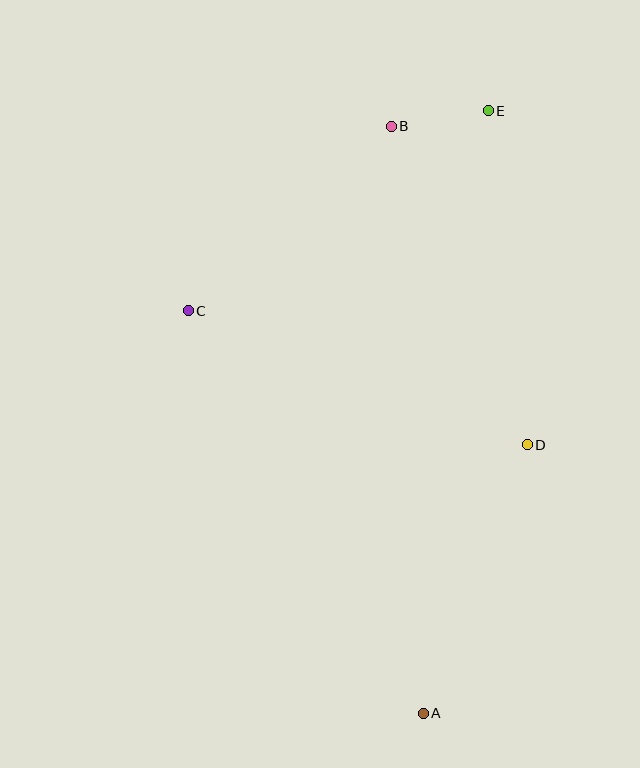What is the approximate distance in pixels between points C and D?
The distance between C and D is approximately 364 pixels.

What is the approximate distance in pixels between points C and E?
The distance between C and E is approximately 361 pixels.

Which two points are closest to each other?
Points B and E are closest to each other.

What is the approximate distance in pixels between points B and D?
The distance between B and D is approximately 346 pixels.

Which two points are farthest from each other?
Points A and E are farthest from each other.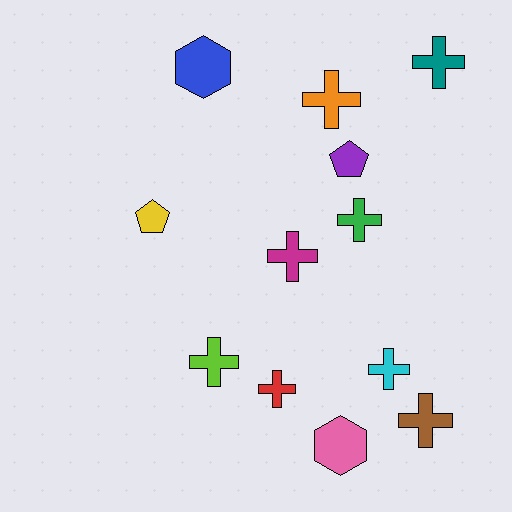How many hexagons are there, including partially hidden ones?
There are 2 hexagons.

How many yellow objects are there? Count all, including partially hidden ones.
There is 1 yellow object.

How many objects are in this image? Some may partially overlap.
There are 12 objects.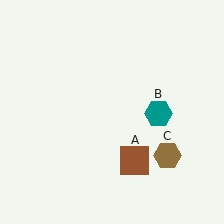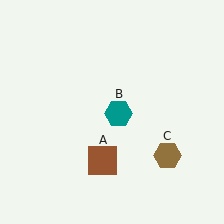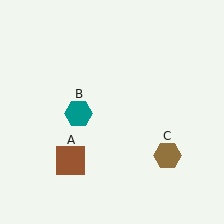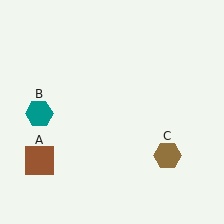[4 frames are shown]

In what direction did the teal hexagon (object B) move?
The teal hexagon (object B) moved left.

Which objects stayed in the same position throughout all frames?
Brown hexagon (object C) remained stationary.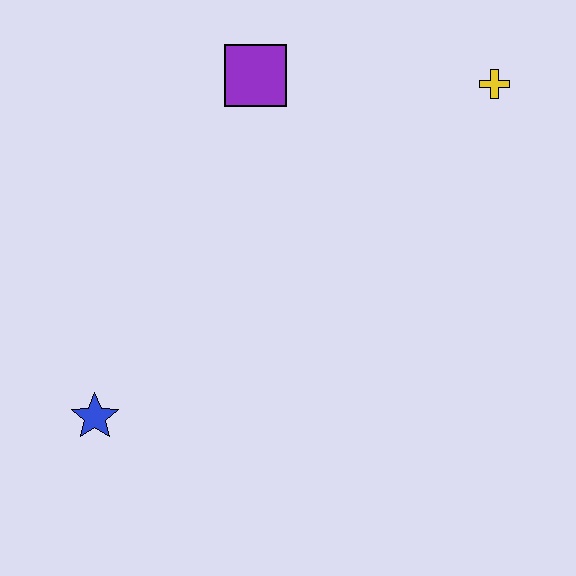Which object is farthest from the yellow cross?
The blue star is farthest from the yellow cross.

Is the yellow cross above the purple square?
No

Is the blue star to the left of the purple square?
Yes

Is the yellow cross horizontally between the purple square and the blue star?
No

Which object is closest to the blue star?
The purple square is closest to the blue star.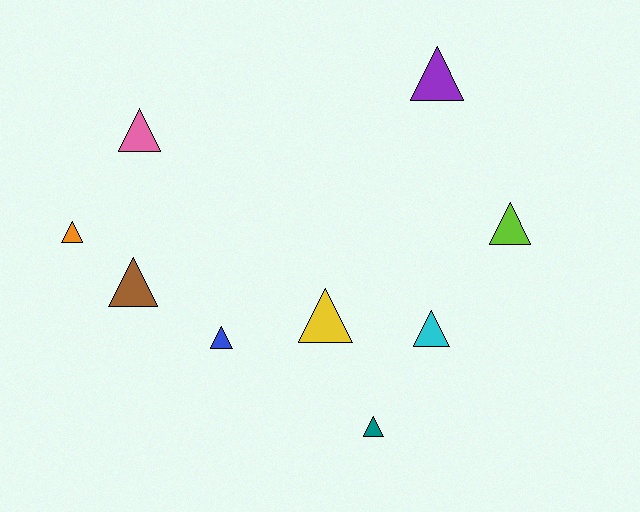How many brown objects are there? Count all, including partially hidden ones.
There is 1 brown object.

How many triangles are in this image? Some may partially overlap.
There are 9 triangles.